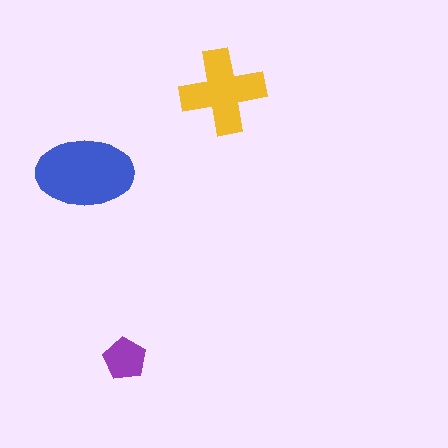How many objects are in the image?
There are 3 objects in the image.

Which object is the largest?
The blue ellipse.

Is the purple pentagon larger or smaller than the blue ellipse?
Smaller.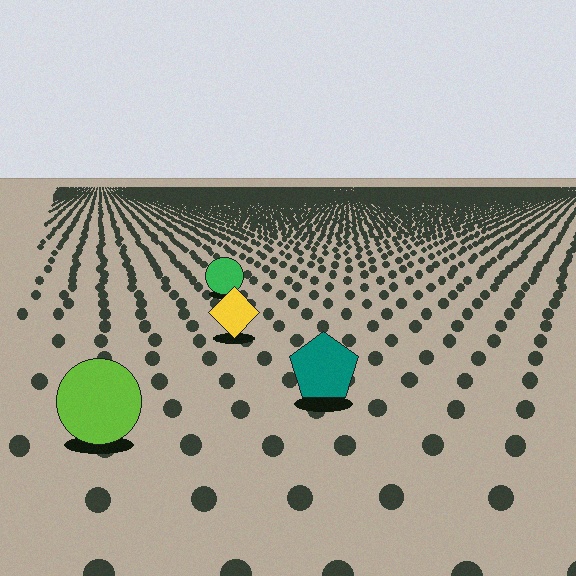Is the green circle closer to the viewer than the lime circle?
No. The lime circle is closer — you can tell from the texture gradient: the ground texture is coarser near it.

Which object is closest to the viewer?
The lime circle is closest. The texture marks near it are larger and more spread out.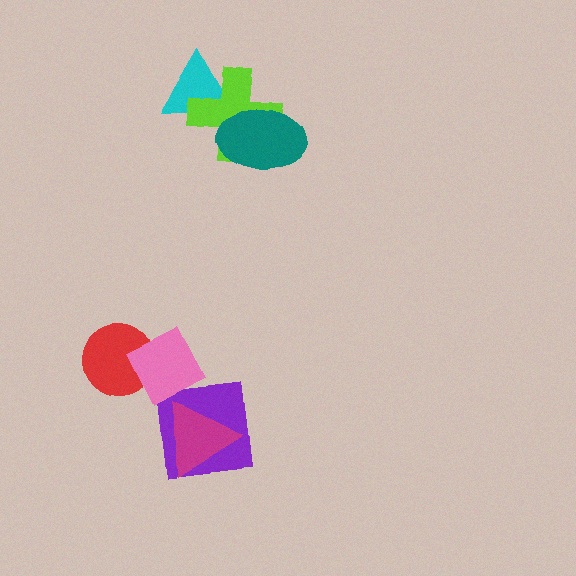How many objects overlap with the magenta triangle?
1 object overlaps with the magenta triangle.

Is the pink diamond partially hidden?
No, no other shape covers it.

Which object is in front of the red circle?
The pink diamond is in front of the red circle.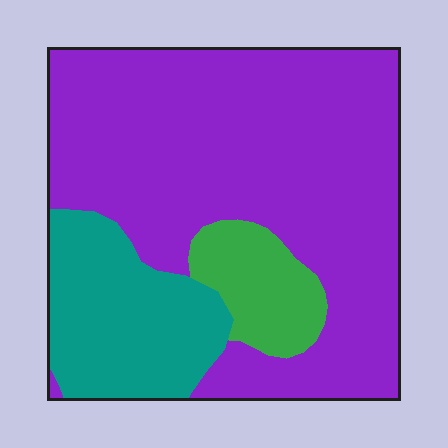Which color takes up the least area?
Green, at roughly 10%.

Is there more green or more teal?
Teal.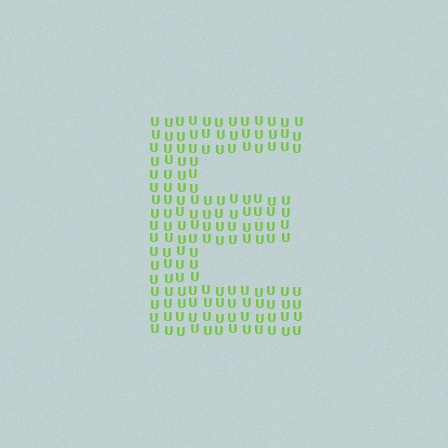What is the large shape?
The large shape is the letter E.